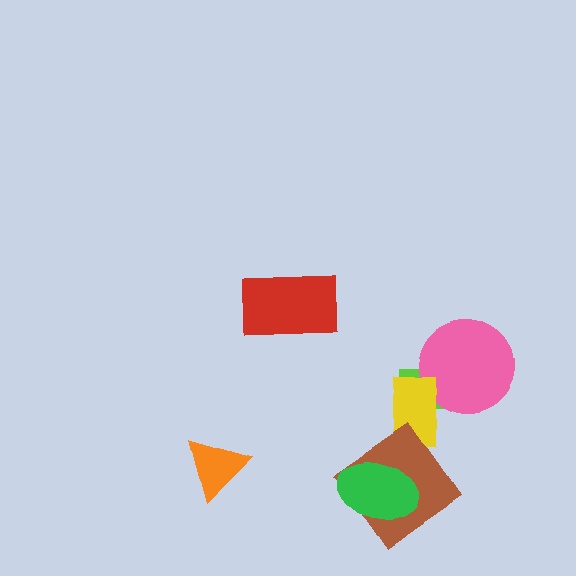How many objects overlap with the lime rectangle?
2 objects overlap with the lime rectangle.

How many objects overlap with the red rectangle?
0 objects overlap with the red rectangle.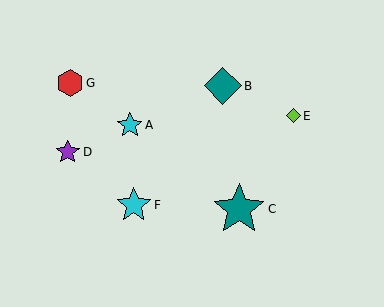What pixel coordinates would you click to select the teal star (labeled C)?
Click at (239, 209) to select the teal star C.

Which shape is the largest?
The teal star (labeled C) is the largest.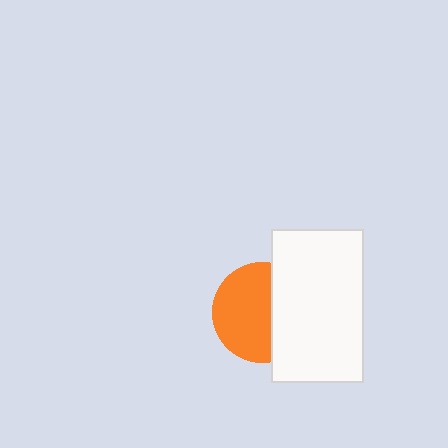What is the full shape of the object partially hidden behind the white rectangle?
The partially hidden object is an orange circle.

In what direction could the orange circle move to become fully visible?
The orange circle could move left. That would shift it out from behind the white rectangle entirely.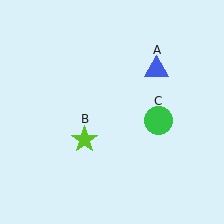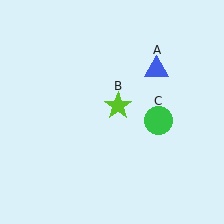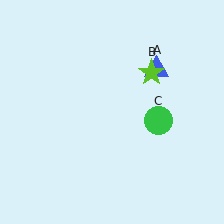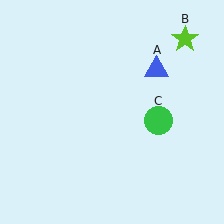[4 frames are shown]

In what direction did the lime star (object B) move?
The lime star (object B) moved up and to the right.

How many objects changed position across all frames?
1 object changed position: lime star (object B).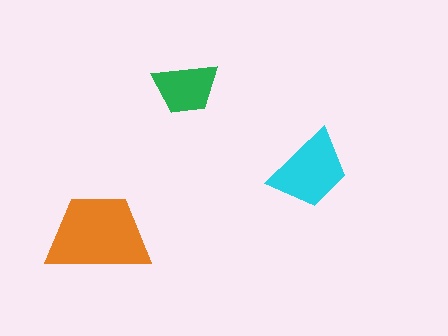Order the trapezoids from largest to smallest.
the orange one, the cyan one, the green one.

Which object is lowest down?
The orange trapezoid is bottommost.